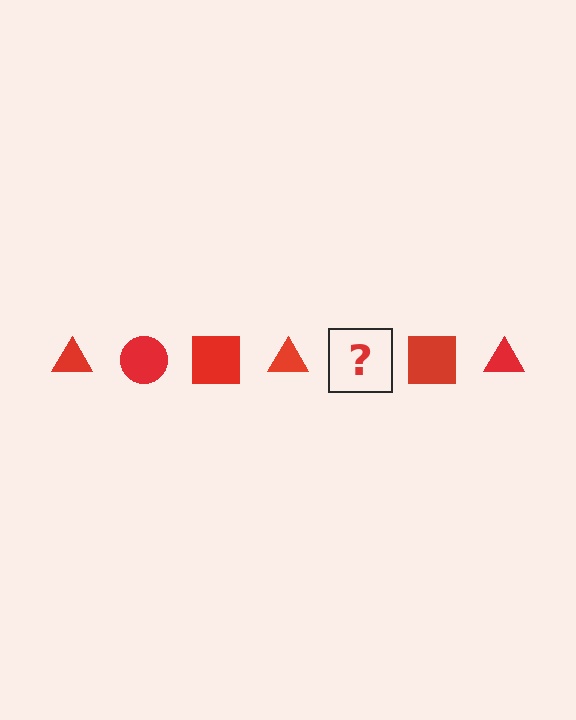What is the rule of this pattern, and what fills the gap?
The rule is that the pattern cycles through triangle, circle, square shapes in red. The gap should be filled with a red circle.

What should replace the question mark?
The question mark should be replaced with a red circle.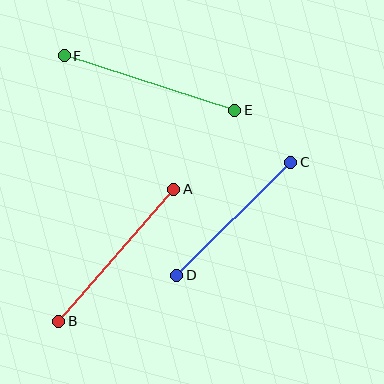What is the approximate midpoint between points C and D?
The midpoint is at approximately (234, 219) pixels.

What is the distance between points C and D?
The distance is approximately 161 pixels.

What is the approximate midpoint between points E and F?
The midpoint is at approximately (150, 83) pixels.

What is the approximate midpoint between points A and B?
The midpoint is at approximately (116, 255) pixels.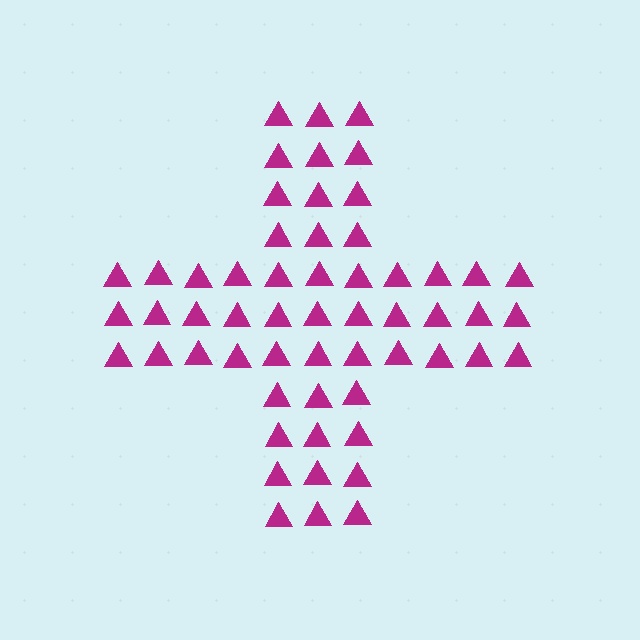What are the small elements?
The small elements are triangles.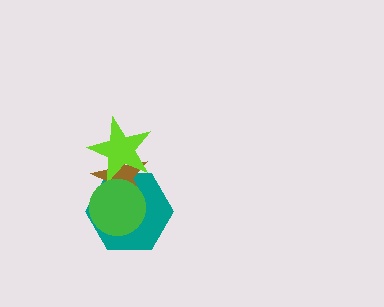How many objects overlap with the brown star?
3 objects overlap with the brown star.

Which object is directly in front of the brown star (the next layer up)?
The lime star is directly in front of the brown star.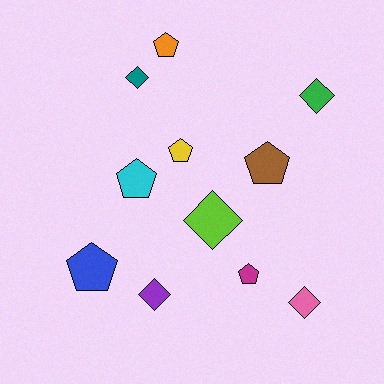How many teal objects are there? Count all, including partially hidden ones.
There is 1 teal object.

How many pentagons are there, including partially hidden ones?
There are 6 pentagons.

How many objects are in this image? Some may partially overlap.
There are 11 objects.